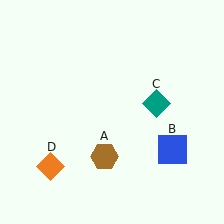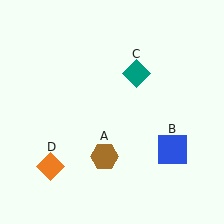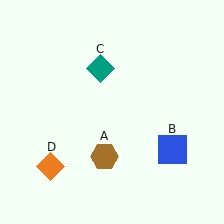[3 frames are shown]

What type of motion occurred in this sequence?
The teal diamond (object C) rotated counterclockwise around the center of the scene.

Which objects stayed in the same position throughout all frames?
Brown hexagon (object A) and blue square (object B) and orange diamond (object D) remained stationary.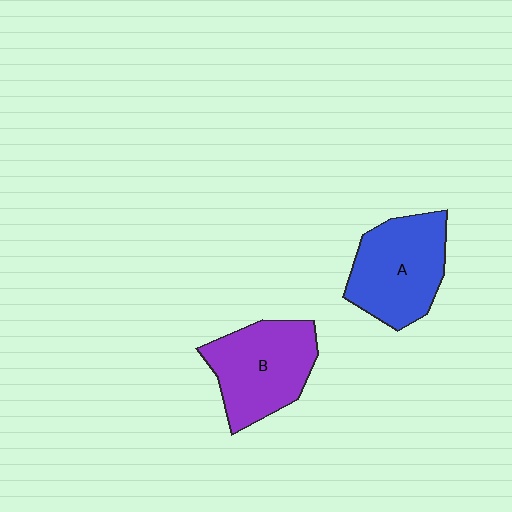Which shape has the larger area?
Shape A (blue).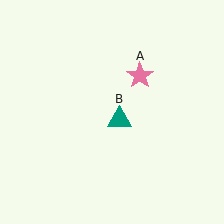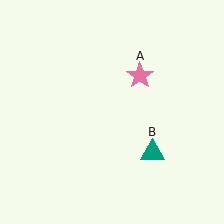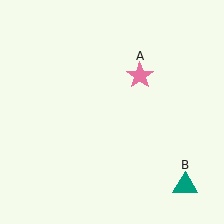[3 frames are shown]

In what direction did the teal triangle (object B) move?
The teal triangle (object B) moved down and to the right.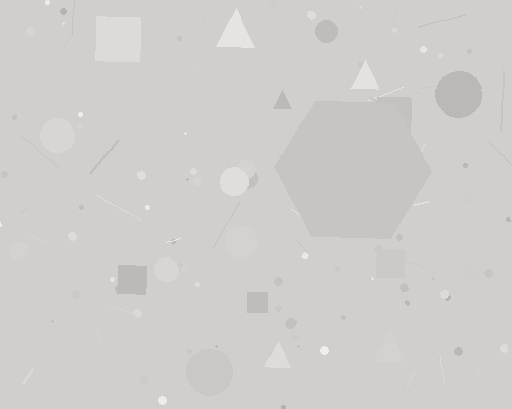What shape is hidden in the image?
A hexagon is hidden in the image.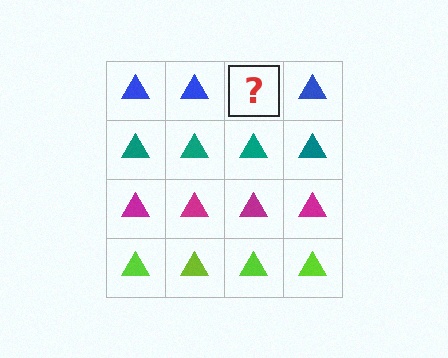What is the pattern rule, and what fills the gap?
The rule is that each row has a consistent color. The gap should be filled with a blue triangle.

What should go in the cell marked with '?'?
The missing cell should contain a blue triangle.